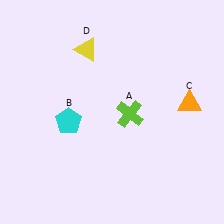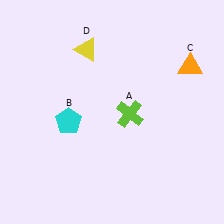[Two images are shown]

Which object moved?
The orange triangle (C) moved up.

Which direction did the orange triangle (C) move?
The orange triangle (C) moved up.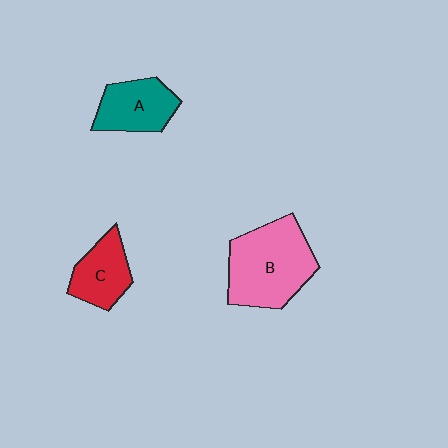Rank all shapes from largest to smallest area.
From largest to smallest: B (pink), A (teal), C (red).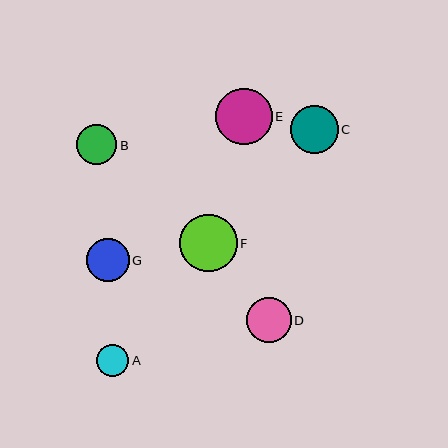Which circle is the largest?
Circle F is the largest with a size of approximately 58 pixels.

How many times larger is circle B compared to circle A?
Circle B is approximately 1.2 times the size of circle A.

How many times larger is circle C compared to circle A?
Circle C is approximately 1.5 times the size of circle A.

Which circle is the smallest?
Circle A is the smallest with a size of approximately 33 pixels.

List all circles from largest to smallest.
From largest to smallest: F, E, C, D, G, B, A.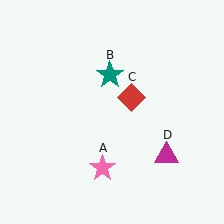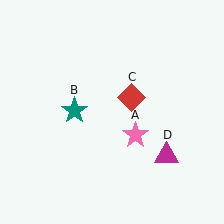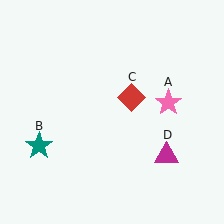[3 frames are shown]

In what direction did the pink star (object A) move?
The pink star (object A) moved up and to the right.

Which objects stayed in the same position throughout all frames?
Red diamond (object C) and magenta triangle (object D) remained stationary.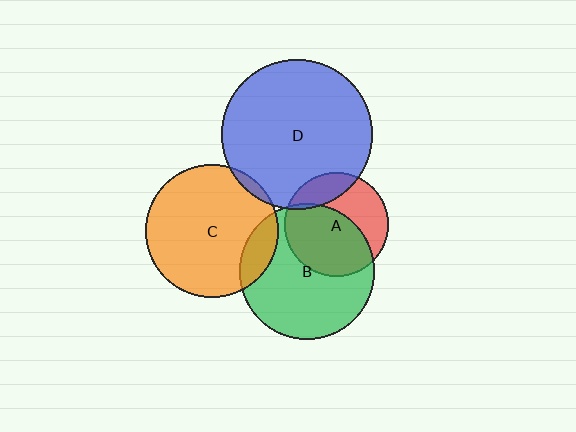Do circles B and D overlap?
Yes.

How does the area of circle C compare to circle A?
Approximately 1.6 times.